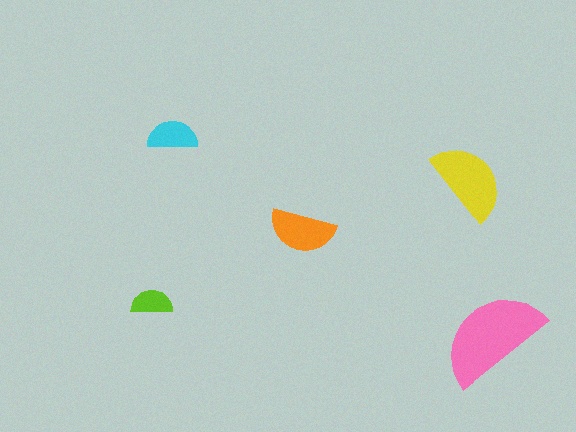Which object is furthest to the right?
The pink semicircle is rightmost.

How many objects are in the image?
There are 5 objects in the image.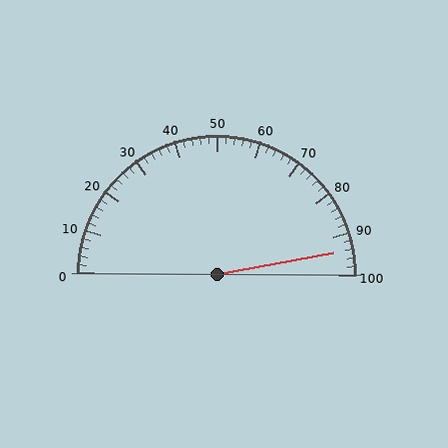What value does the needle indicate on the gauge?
The needle indicates approximately 94.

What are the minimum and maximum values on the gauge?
The gauge ranges from 0 to 100.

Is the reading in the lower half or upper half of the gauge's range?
The reading is in the upper half of the range (0 to 100).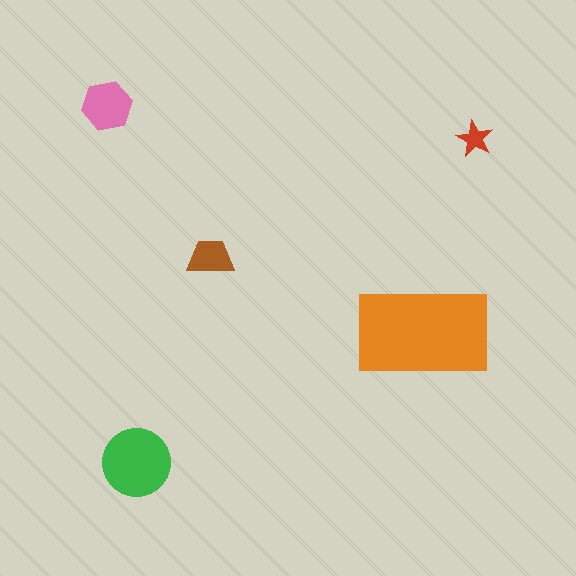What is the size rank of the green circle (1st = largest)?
2nd.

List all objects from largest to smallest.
The orange rectangle, the green circle, the pink hexagon, the brown trapezoid, the red star.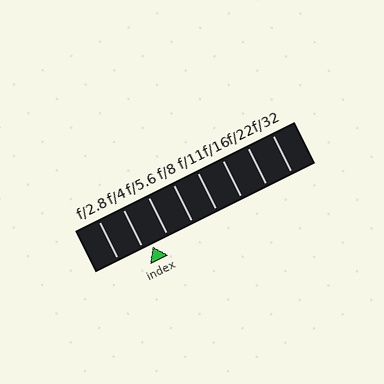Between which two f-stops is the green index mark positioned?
The index mark is between f/4 and f/5.6.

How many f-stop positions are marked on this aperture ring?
There are 8 f-stop positions marked.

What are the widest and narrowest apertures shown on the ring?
The widest aperture shown is f/2.8 and the narrowest is f/32.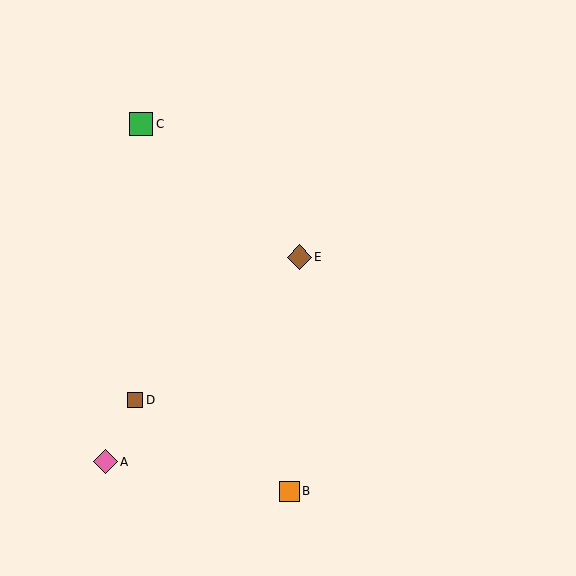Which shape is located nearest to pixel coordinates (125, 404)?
The brown square (labeled D) at (135, 400) is nearest to that location.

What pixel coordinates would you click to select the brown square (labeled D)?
Click at (135, 400) to select the brown square D.